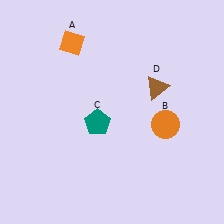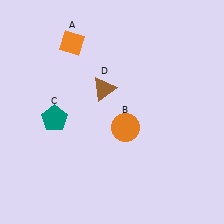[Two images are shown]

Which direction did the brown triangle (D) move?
The brown triangle (D) moved left.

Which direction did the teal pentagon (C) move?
The teal pentagon (C) moved left.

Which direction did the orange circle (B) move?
The orange circle (B) moved left.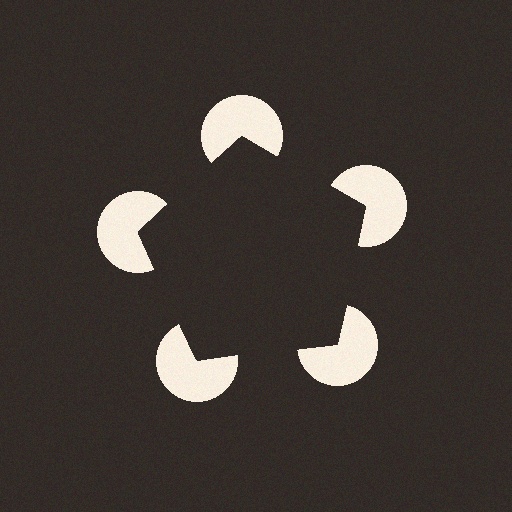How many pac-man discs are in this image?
There are 5 — one at each vertex of the illusory pentagon.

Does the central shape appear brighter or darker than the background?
It typically appears slightly darker than the background, even though no actual brightness change is drawn.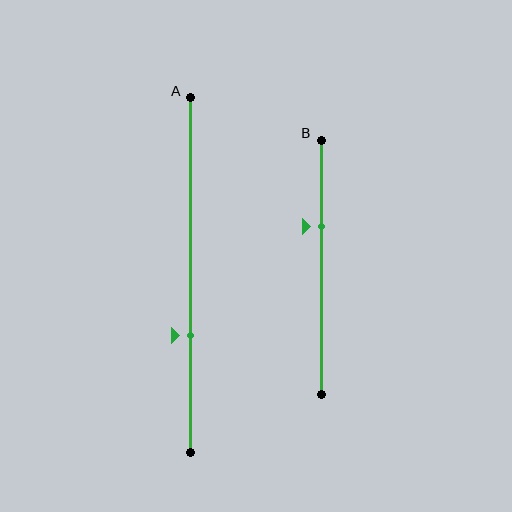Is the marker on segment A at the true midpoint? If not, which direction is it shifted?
No, the marker on segment A is shifted downward by about 17% of the segment length.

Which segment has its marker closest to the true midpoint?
Segment B has its marker closest to the true midpoint.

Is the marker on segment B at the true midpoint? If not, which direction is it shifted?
No, the marker on segment B is shifted upward by about 16% of the segment length.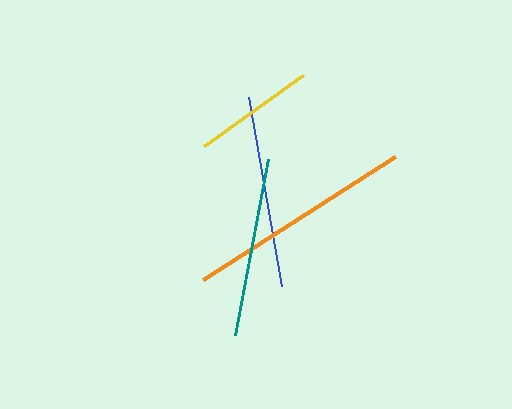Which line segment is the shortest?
The yellow line is the shortest at approximately 122 pixels.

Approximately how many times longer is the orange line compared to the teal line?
The orange line is approximately 1.3 times the length of the teal line.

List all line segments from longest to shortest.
From longest to shortest: orange, blue, teal, yellow.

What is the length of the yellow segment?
The yellow segment is approximately 122 pixels long.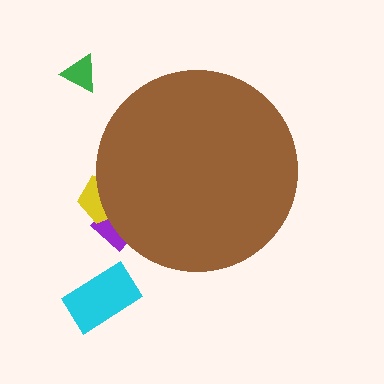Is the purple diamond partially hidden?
Yes, the purple diamond is partially hidden behind the brown circle.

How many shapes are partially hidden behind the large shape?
2 shapes are partially hidden.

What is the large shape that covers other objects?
A brown circle.